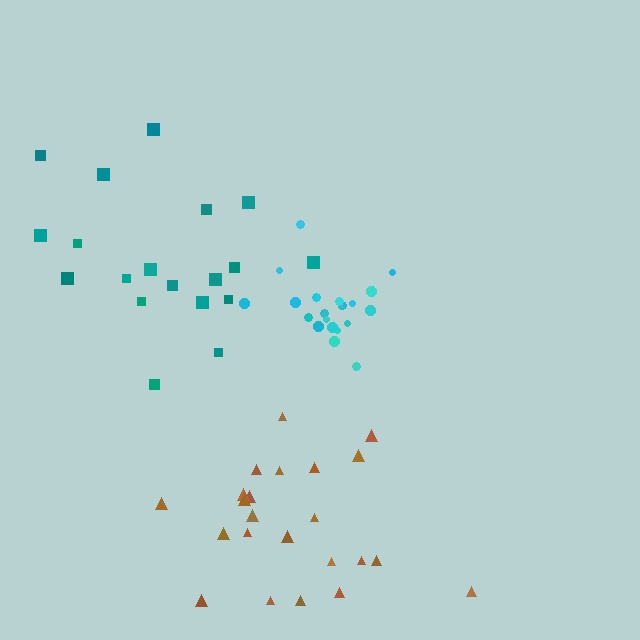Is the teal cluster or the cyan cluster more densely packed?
Cyan.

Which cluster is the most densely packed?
Cyan.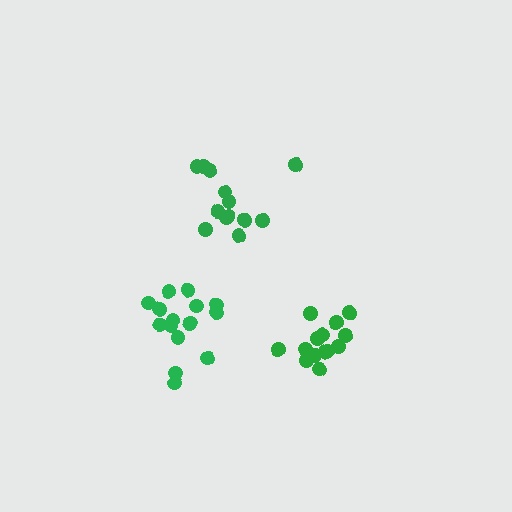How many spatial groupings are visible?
There are 3 spatial groupings.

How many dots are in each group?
Group 1: 15 dots, Group 2: 13 dots, Group 3: 14 dots (42 total).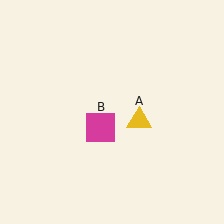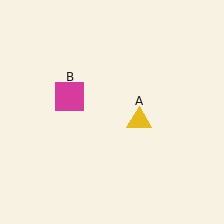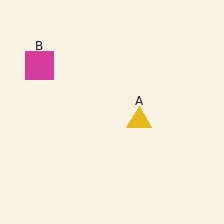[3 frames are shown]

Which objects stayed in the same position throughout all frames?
Yellow triangle (object A) remained stationary.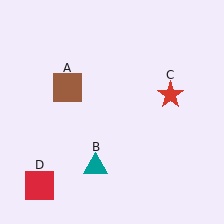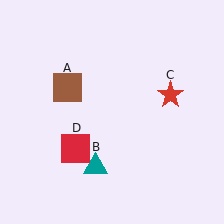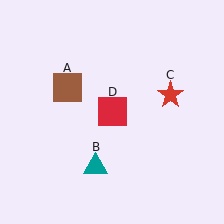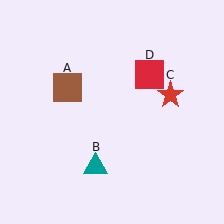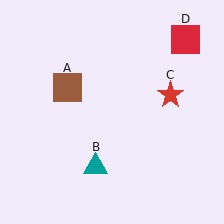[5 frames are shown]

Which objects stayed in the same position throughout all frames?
Brown square (object A) and teal triangle (object B) and red star (object C) remained stationary.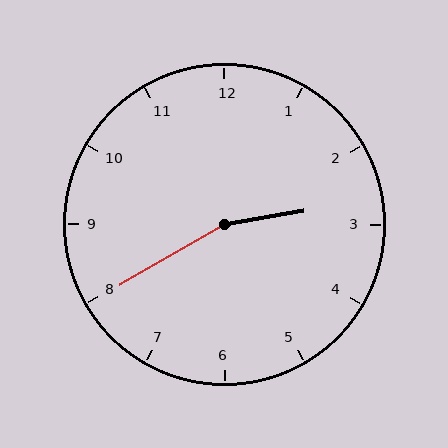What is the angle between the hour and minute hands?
Approximately 160 degrees.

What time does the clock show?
2:40.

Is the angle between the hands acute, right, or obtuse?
It is obtuse.